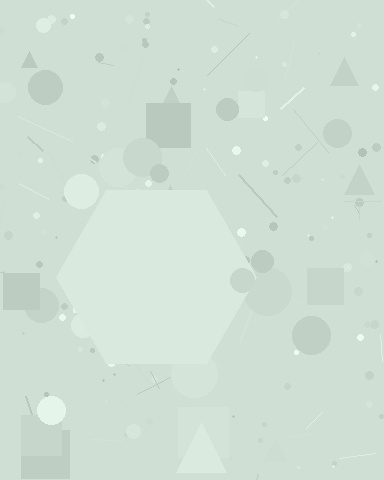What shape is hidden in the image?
A hexagon is hidden in the image.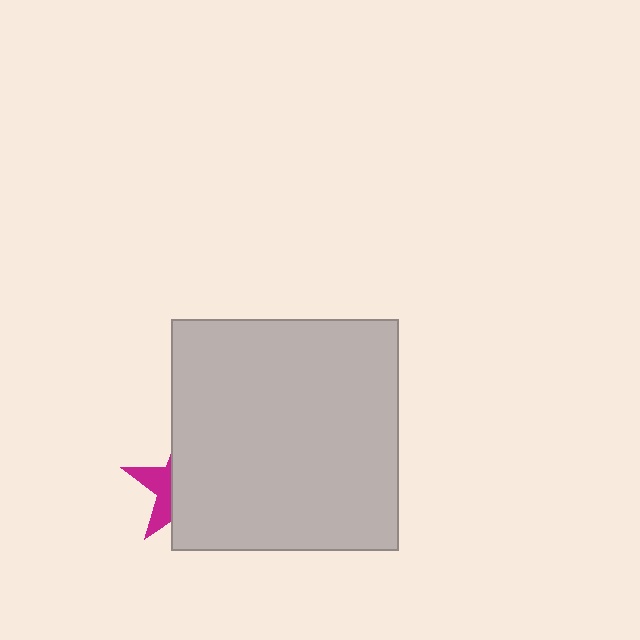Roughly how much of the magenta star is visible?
A small part of it is visible (roughly 33%).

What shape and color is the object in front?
The object in front is a light gray rectangle.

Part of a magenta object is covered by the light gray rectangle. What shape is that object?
It is a star.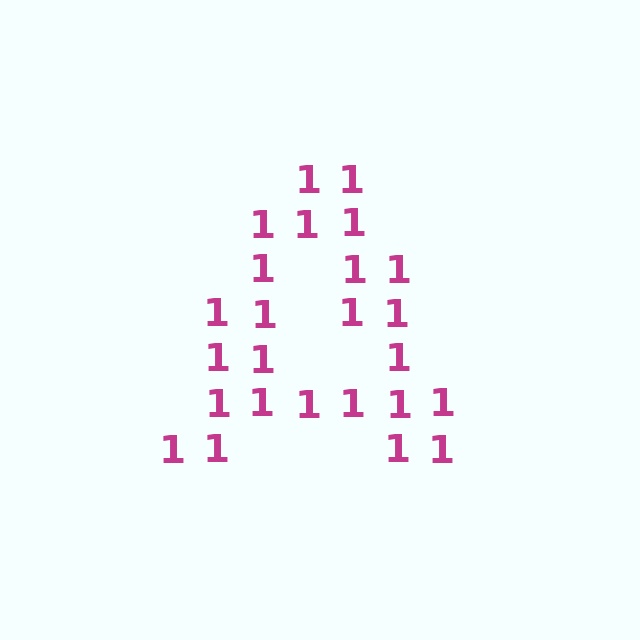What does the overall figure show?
The overall figure shows the letter A.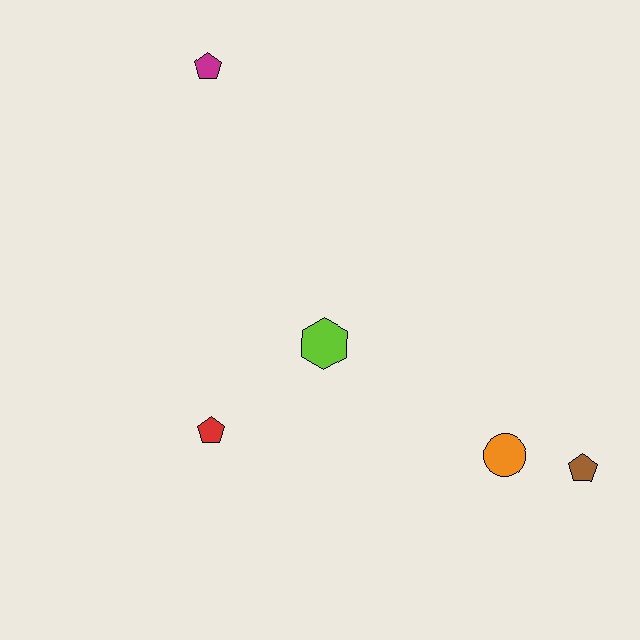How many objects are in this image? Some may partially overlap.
There are 5 objects.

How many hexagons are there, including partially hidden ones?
There is 1 hexagon.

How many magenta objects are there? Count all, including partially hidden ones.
There is 1 magenta object.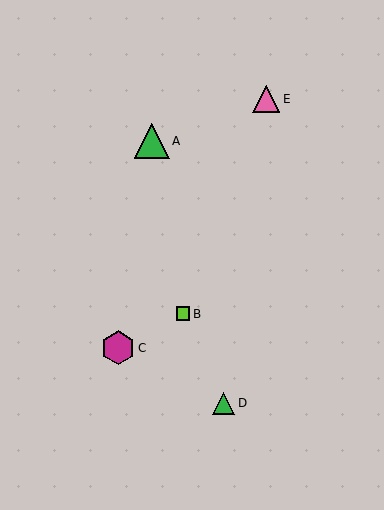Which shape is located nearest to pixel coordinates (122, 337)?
The magenta hexagon (labeled C) at (118, 348) is nearest to that location.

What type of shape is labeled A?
Shape A is a green triangle.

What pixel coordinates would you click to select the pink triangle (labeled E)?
Click at (266, 99) to select the pink triangle E.